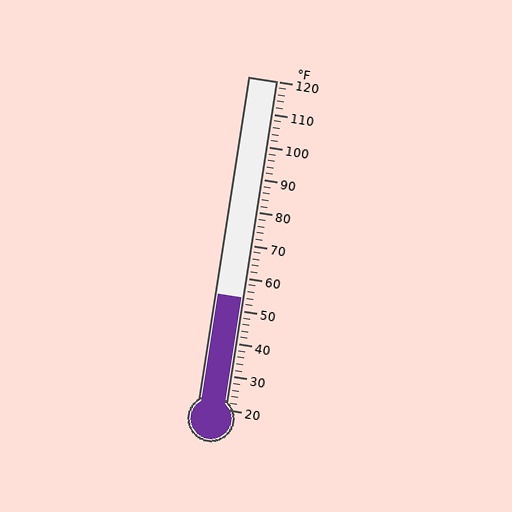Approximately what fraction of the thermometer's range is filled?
The thermometer is filled to approximately 35% of its range.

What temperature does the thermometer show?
The thermometer shows approximately 54°F.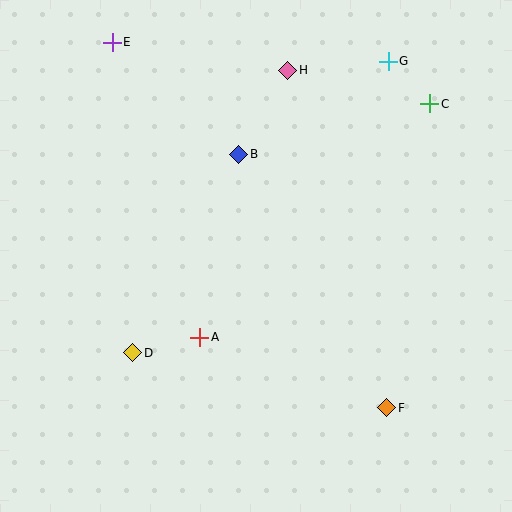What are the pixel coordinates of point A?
Point A is at (200, 337).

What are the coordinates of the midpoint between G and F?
The midpoint between G and F is at (387, 234).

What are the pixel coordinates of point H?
Point H is at (287, 70).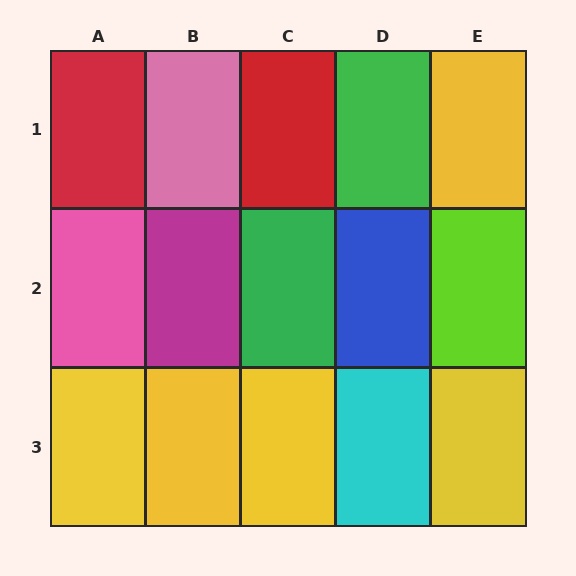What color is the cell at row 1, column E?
Yellow.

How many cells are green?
2 cells are green.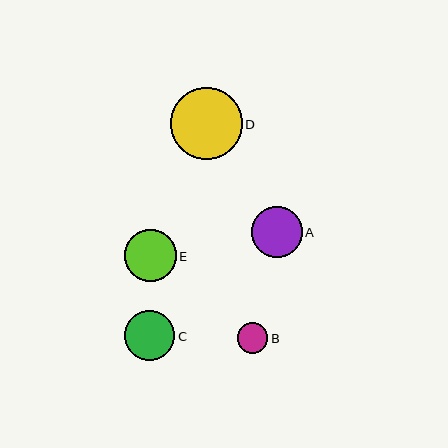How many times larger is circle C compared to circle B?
Circle C is approximately 1.6 times the size of circle B.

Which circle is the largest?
Circle D is the largest with a size of approximately 72 pixels.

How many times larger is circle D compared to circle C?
Circle D is approximately 1.4 times the size of circle C.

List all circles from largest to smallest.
From largest to smallest: D, E, A, C, B.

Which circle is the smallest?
Circle B is the smallest with a size of approximately 31 pixels.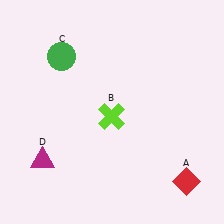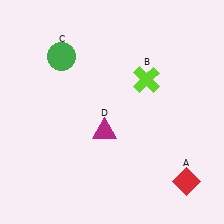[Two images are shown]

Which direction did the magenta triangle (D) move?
The magenta triangle (D) moved right.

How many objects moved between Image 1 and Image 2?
2 objects moved between the two images.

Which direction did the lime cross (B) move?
The lime cross (B) moved up.